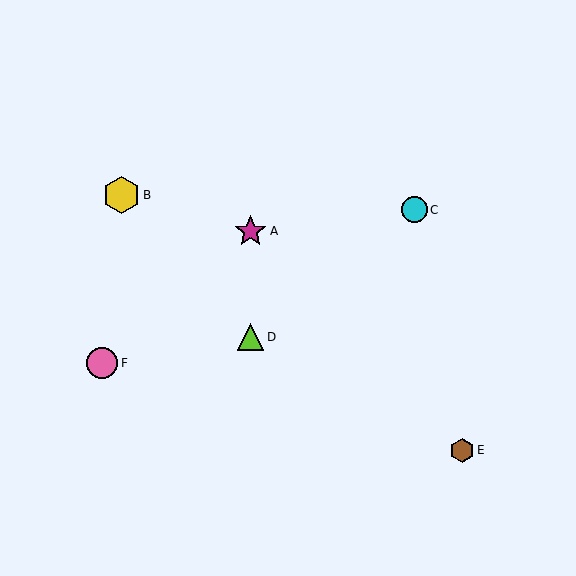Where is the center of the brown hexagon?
The center of the brown hexagon is at (462, 450).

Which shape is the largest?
The yellow hexagon (labeled B) is the largest.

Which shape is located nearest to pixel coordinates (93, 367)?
The pink circle (labeled F) at (102, 363) is nearest to that location.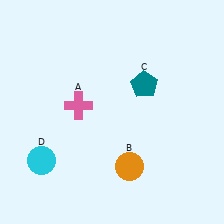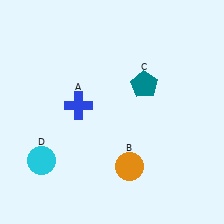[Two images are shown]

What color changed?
The cross (A) changed from pink in Image 1 to blue in Image 2.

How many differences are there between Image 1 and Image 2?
There is 1 difference between the two images.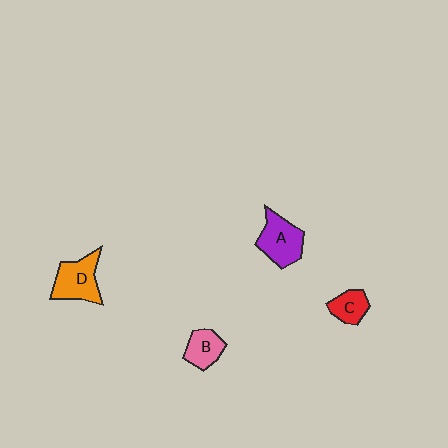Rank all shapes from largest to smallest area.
From largest to smallest: D (orange), A (purple), B (pink), C (red).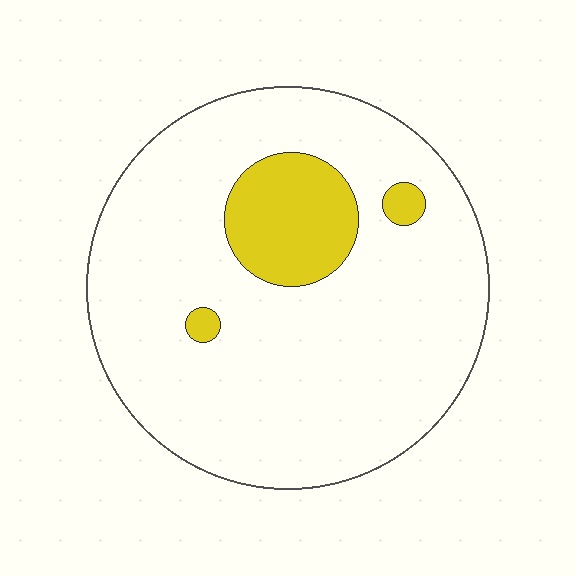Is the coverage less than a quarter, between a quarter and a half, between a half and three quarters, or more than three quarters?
Less than a quarter.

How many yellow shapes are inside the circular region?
3.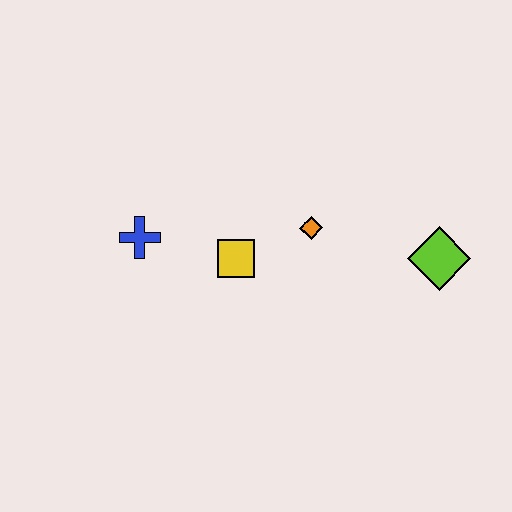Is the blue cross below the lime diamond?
No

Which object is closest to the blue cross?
The yellow square is closest to the blue cross.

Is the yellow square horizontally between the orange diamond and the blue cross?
Yes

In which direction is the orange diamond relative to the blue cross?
The orange diamond is to the right of the blue cross.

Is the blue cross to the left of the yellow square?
Yes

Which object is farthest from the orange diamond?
The blue cross is farthest from the orange diamond.